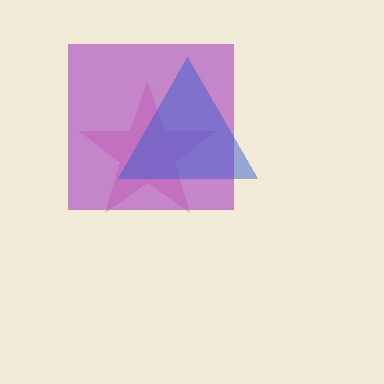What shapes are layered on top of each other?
The layered shapes are: a pink star, a purple square, a blue triangle.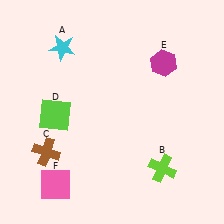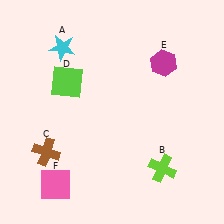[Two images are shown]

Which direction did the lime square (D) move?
The lime square (D) moved up.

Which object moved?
The lime square (D) moved up.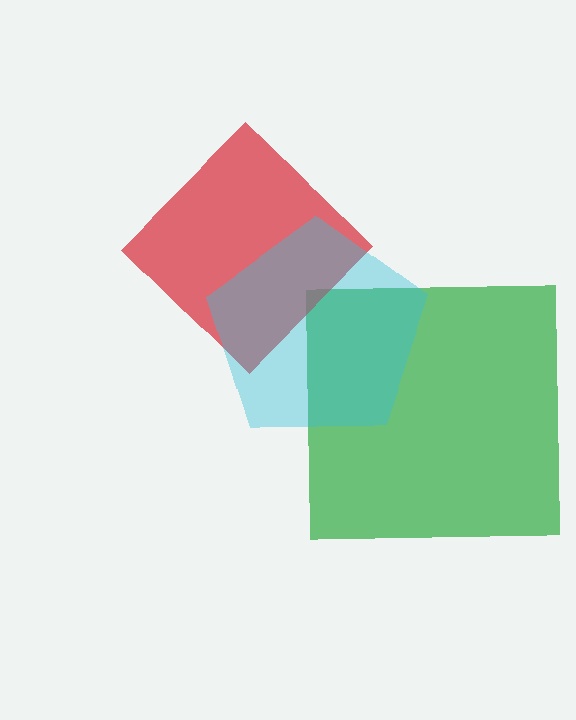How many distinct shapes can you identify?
There are 3 distinct shapes: a green square, a red diamond, a cyan pentagon.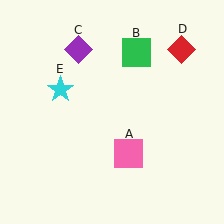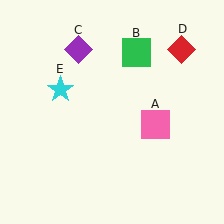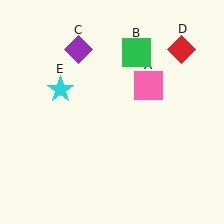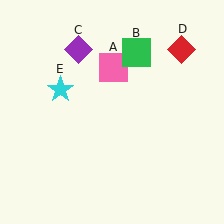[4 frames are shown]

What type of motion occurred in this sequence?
The pink square (object A) rotated counterclockwise around the center of the scene.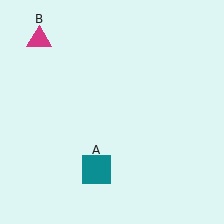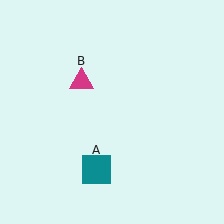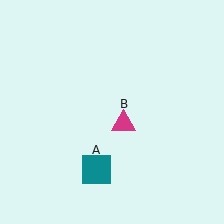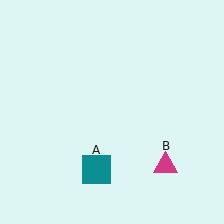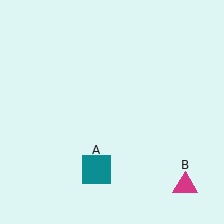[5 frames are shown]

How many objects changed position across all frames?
1 object changed position: magenta triangle (object B).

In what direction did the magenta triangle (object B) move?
The magenta triangle (object B) moved down and to the right.